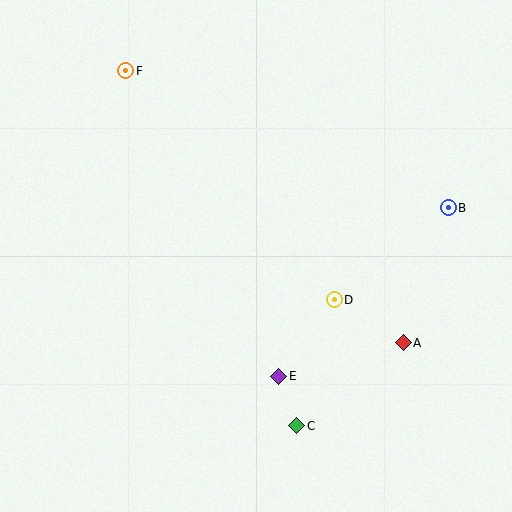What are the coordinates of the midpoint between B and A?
The midpoint between B and A is at (426, 275).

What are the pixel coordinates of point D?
Point D is at (334, 300).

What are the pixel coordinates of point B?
Point B is at (448, 208).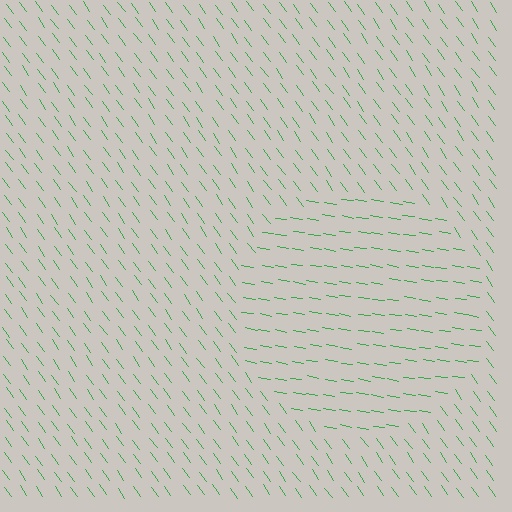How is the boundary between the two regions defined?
The boundary is defined purely by a change in line orientation (approximately 45 degrees difference). All lines are the same color and thickness.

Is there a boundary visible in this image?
Yes, there is a texture boundary formed by a change in line orientation.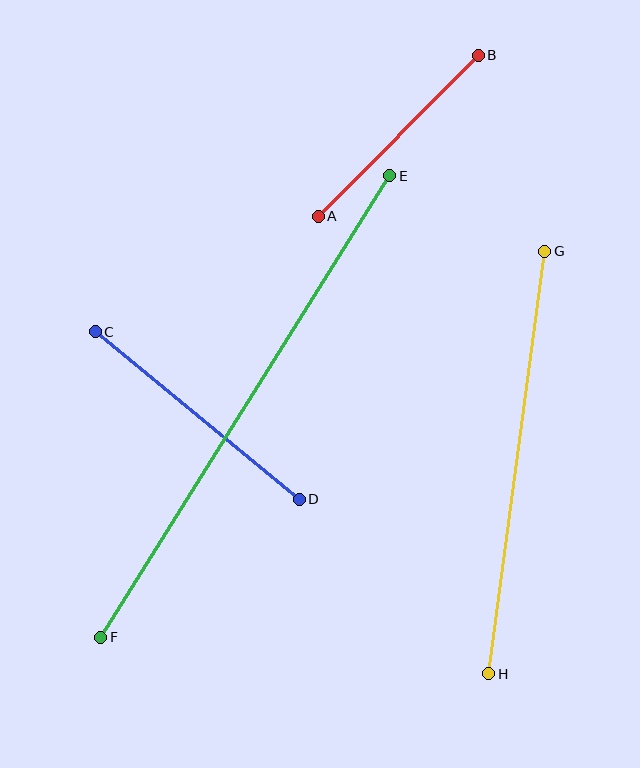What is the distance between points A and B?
The distance is approximately 227 pixels.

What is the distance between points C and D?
The distance is approximately 264 pixels.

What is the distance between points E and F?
The distance is approximately 545 pixels.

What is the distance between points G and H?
The distance is approximately 426 pixels.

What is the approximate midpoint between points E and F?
The midpoint is at approximately (245, 407) pixels.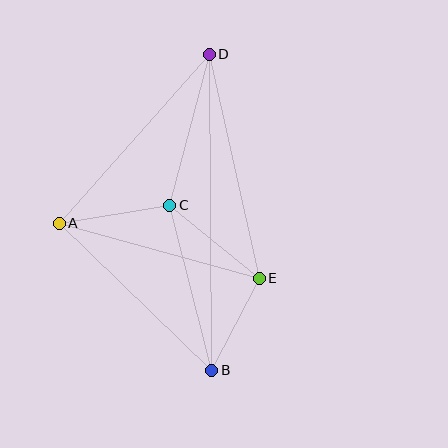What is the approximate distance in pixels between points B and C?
The distance between B and C is approximately 170 pixels.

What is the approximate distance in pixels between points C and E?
The distance between C and E is approximately 115 pixels.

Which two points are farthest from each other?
Points B and D are farthest from each other.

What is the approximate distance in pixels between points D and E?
The distance between D and E is approximately 229 pixels.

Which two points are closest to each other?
Points B and E are closest to each other.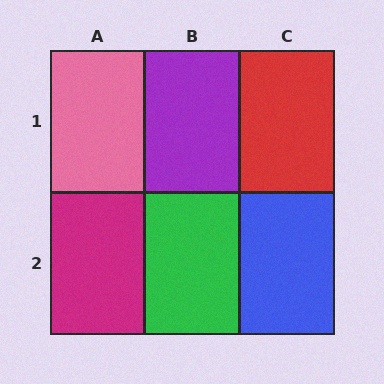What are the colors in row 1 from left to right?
Pink, purple, red.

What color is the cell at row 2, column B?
Green.